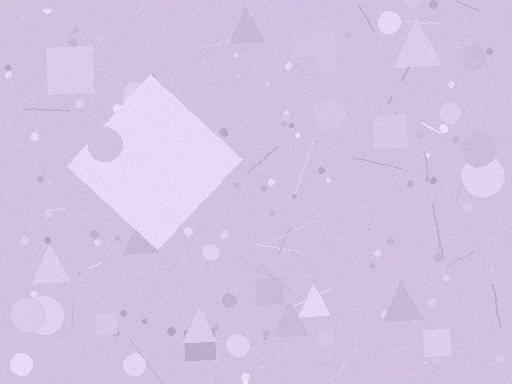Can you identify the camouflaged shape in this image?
The camouflaged shape is a diamond.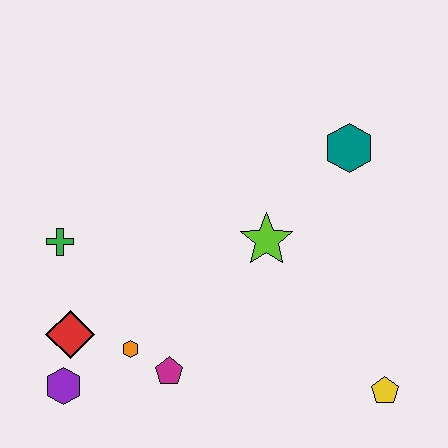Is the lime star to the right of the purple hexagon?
Yes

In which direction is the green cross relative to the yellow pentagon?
The green cross is to the left of the yellow pentagon.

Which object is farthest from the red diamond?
The teal hexagon is farthest from the red diamond.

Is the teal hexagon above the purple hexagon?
Yes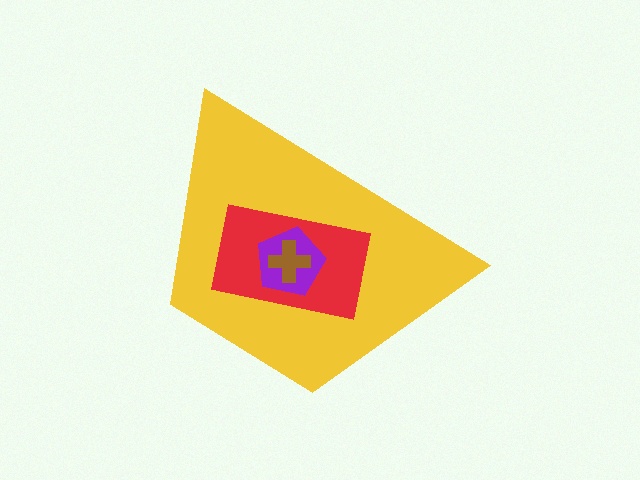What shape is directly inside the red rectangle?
The purple pentagon.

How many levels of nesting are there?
4.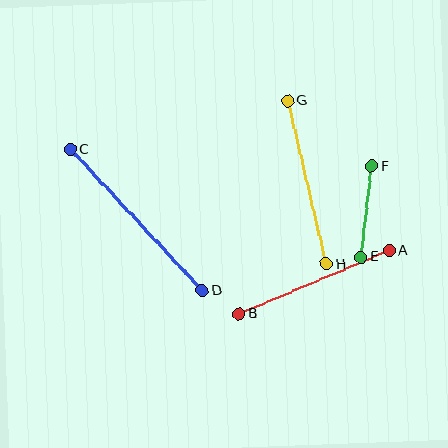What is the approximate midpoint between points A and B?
The midpoint is at approximately (314, 282) pixels.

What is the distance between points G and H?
The distance is approximately 168 pixels.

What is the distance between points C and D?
The distance is approximately 193 pixels.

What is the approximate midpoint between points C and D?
The midpoint is at approximately (136, 220) pixels.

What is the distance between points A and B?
The distance is approximately 163 pixels.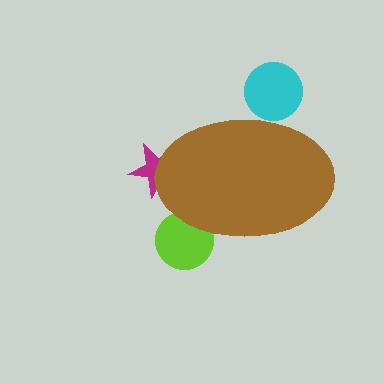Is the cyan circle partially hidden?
Yes, the cyan circle is partially hidden behind the brown ellipse.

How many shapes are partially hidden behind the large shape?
3 shapes are partially hidden.